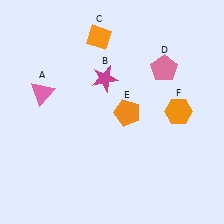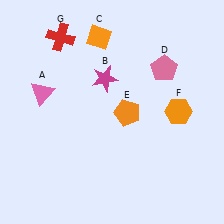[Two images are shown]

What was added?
A red cross (G) was added in Image 2.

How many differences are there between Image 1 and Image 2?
There is 1 difference between the two images.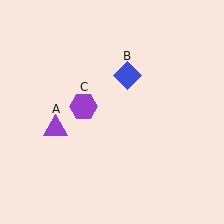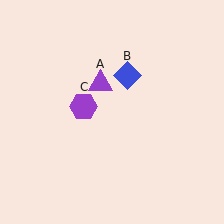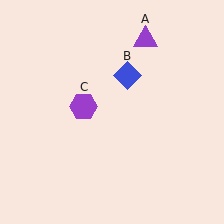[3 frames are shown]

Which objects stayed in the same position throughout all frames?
Blue diamond (object B) and purple hexagon (object C) remained stationary.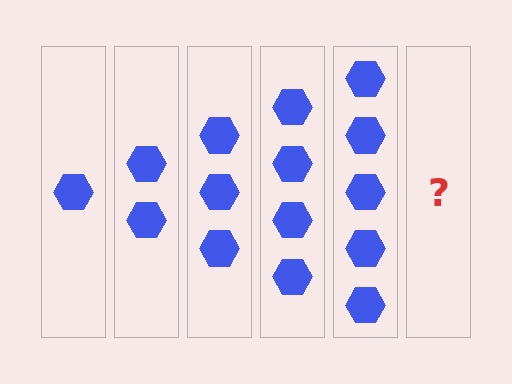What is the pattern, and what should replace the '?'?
The pattern is that each step adds one more hexagon. The '?' should be 6 hexagons.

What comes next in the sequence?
The next element should be 6 hexagons.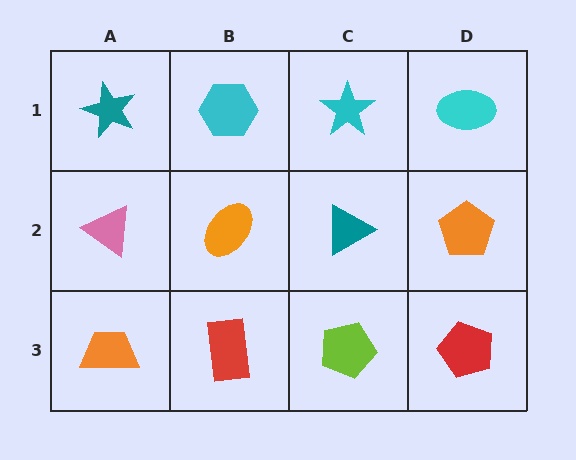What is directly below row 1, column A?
A pink triangle.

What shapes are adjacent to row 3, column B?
An orange ellipse (row 2, column B), an orange trapezoid (row 3, column A), a lime pentagon (row 3, column C).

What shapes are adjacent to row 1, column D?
An orange pentagon (row 2, column D), a cyan star (row 1, column C).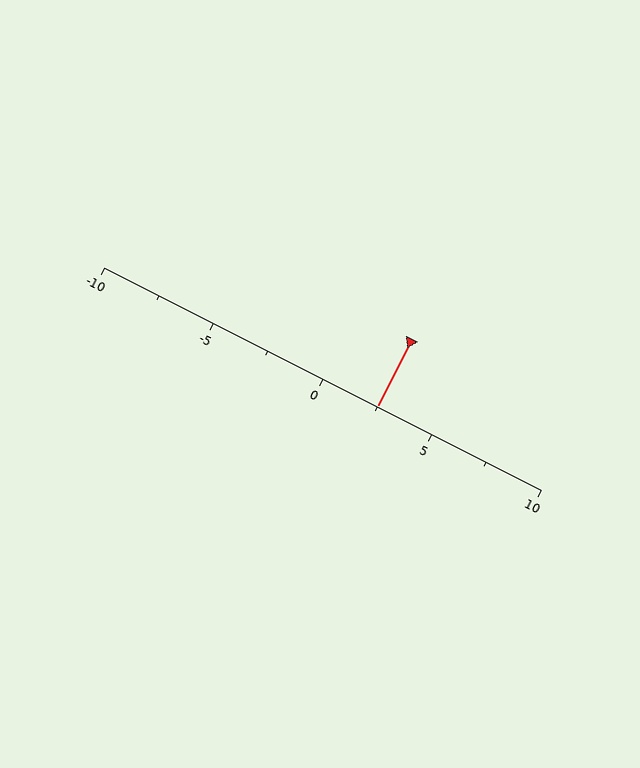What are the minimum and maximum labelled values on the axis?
The axis runs from -10 to 10.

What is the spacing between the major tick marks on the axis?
The major ticks are spaced 5 apart.